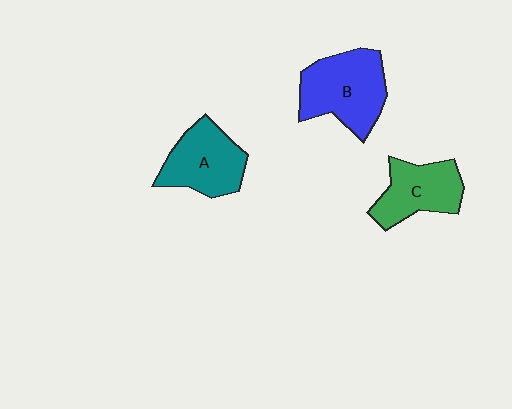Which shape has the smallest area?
Shape C (green).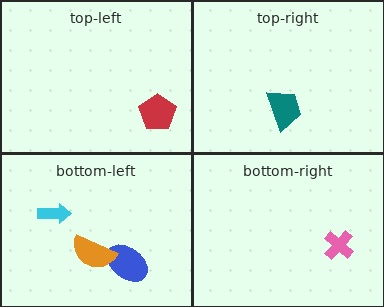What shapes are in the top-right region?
The teal trapezoid.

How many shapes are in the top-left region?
1.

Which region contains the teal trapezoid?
The top-right region.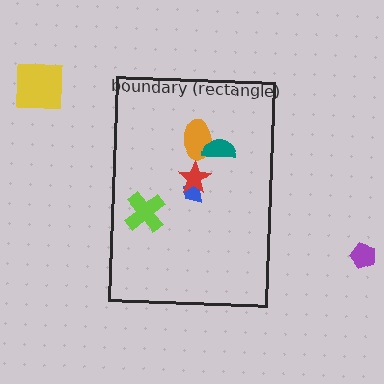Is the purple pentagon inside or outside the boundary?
Outside.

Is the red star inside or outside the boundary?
Inside.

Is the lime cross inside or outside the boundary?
Inside.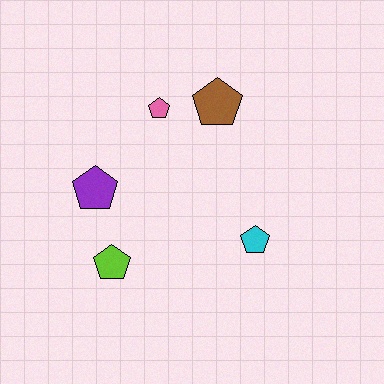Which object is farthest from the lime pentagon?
The brown pentagon is farthest from the lime pentagon.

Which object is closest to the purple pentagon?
The lime pentagon is closest to the purple pentagon.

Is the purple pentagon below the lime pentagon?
No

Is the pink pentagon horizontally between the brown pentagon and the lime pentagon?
Yes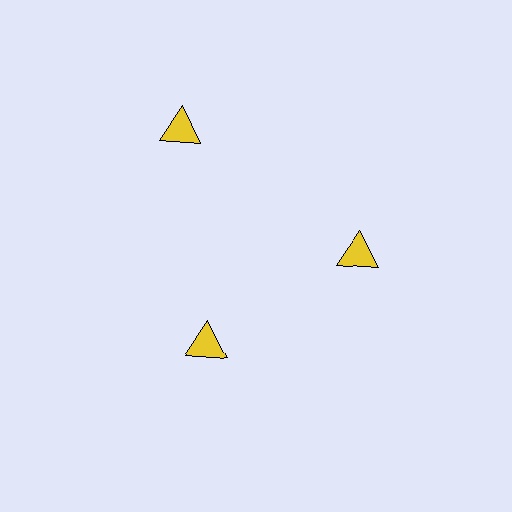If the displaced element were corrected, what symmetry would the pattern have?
It would have 3-fold rotational symmetry — the pattern would map onto itself every 120 degrees.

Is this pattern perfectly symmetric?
No. The 3 yellow triangles are arranged in a ring, but one element near the 11 o'clock position is pushed outward from the center, breaking the 3-fold rotational symmetry.